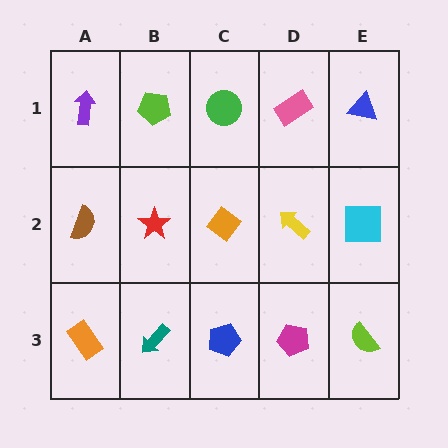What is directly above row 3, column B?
A red star.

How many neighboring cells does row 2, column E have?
3.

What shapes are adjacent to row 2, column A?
A purple arrow (row 1, column A), an orange rectangle (row 3, column A), a red star (row 2, column B).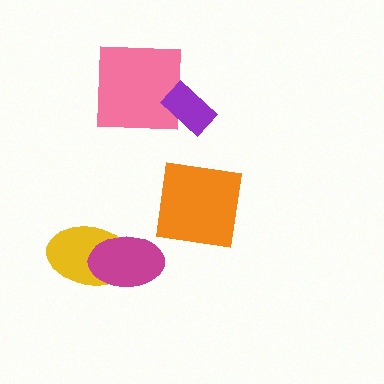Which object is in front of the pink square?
The purple rectangle is in front of the pink square.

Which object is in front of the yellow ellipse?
The magenta ellipse is in front of the yellow ellipse.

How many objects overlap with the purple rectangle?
1 object overlaps with the purple rectangle.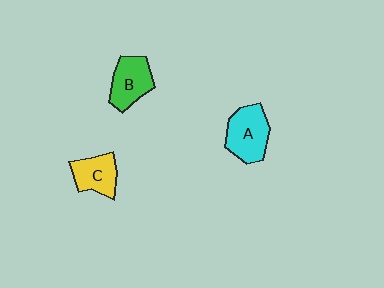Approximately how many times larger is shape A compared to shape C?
Approximately 1.3 times.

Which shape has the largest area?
Shape A (cyan).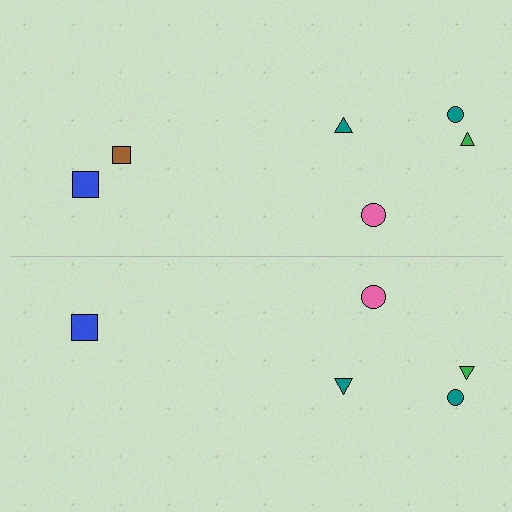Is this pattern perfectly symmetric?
No, the pattern is not perfectly symmetric. A brown square is missing from the bottom side.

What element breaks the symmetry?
A brown square is missing from the bottom side.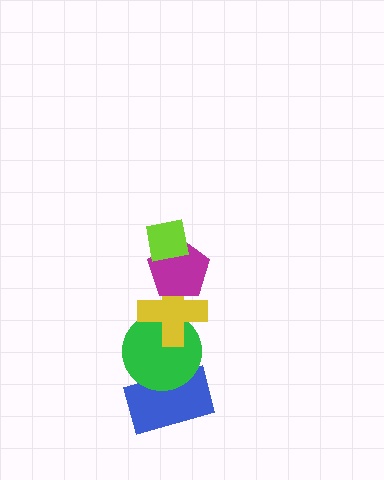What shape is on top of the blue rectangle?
The green circle is on top of the blue rectangle.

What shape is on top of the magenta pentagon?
The lime square is on top of the magenta pentagon.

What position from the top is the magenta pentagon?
The magenta pentagon is 2nd from the top.